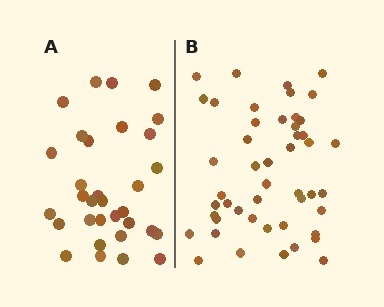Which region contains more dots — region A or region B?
Region B (the right region) has more dots.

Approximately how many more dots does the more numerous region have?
Region B has approximately 15 more dots than region A.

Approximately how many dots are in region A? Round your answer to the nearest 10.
About 30 dots. (The exact count is 32, which rounds to 30.)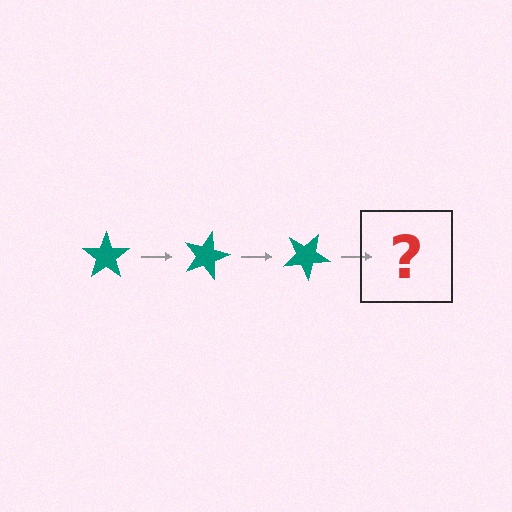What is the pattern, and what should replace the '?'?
The pattern is that the star rotates 15 degrees each step. The '?' should be a teal star rotated 45 degrees.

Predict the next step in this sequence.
The next step is a teal star rotated 45 degrees.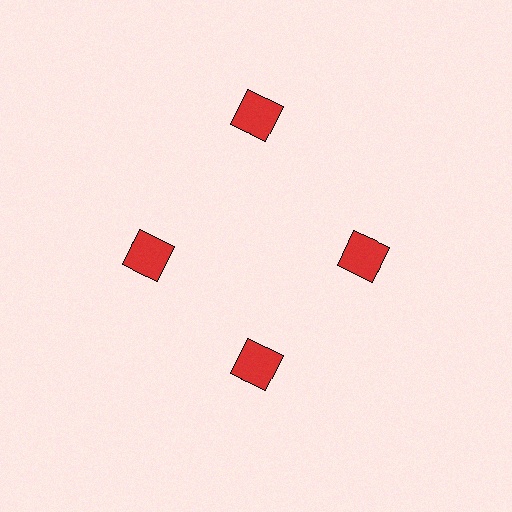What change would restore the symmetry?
The symmetry would be restored by moving it inward, back onto the ring so that all 4 squares sit at equal angles and equal distance from the center.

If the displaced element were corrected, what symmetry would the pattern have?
It would have 4-fold rotational symmetry — the pattern would map onto itself every 90 degrees.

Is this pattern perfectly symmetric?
No. The 4 red squares are arranged in a ring, but one element near the 12 o'clock position is pushed outward from the center, breaking the 4-fold rotational symmetry.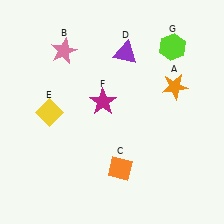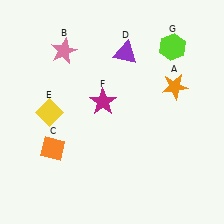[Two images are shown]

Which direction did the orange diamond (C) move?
The orange diamond (C) moved left.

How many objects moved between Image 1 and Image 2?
1 object moved between the two images.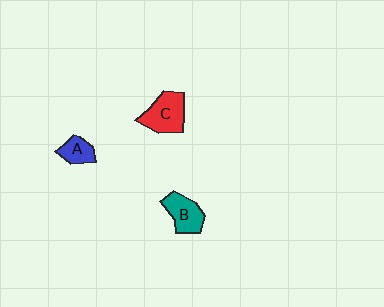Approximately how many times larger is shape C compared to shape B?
Approximately 1.2 times.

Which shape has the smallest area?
Shape A (blue).